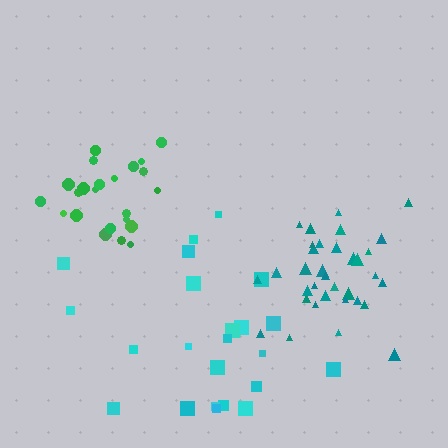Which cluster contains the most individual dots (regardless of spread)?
Teal (34).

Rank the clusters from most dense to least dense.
teal, green, cyan.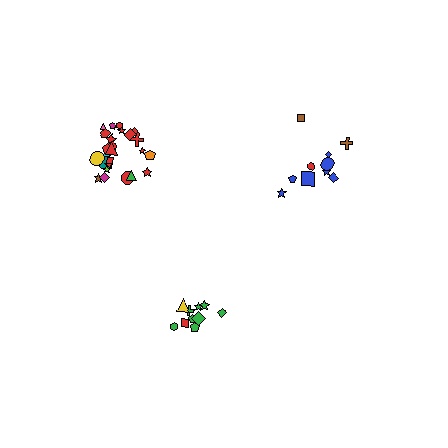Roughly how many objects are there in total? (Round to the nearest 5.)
Roughly 45 objects in total.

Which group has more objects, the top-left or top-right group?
The top-left group.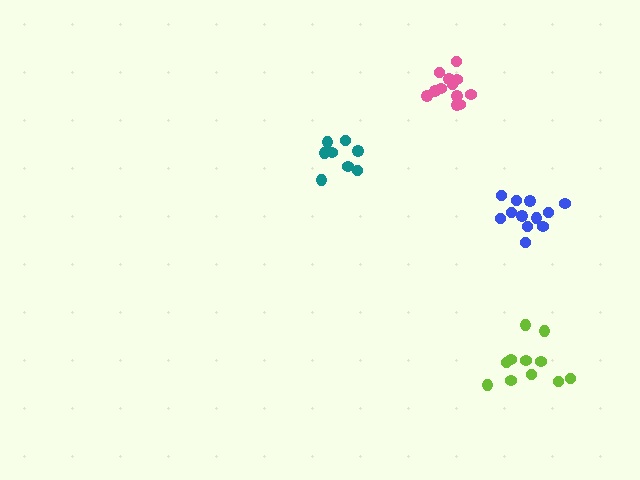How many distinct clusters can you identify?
There are 4 distinct clusters.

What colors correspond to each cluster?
The clusters are colored: teal, lime, blue, pink.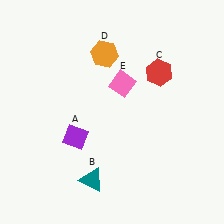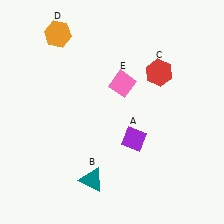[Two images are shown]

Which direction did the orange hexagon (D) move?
The orange hexagon (D) moved left.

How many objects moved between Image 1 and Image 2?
2 objects moved between the two images.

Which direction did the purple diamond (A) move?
The purple diamond (A) moved right.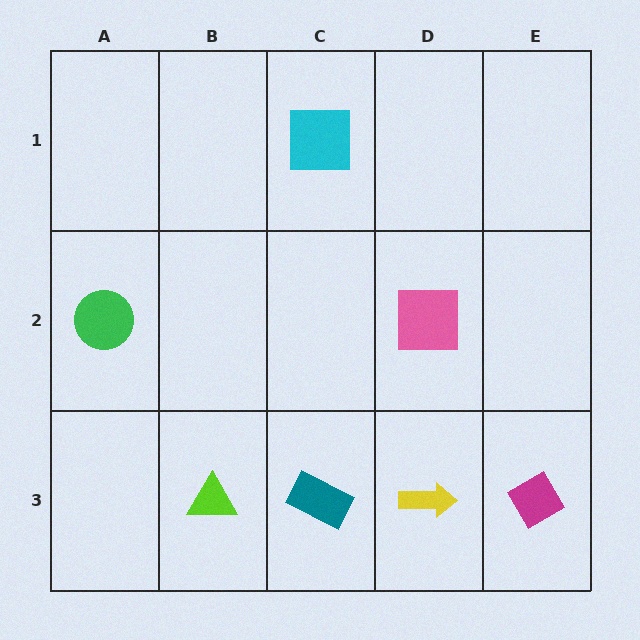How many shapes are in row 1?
1 shape.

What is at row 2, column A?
A green circle.